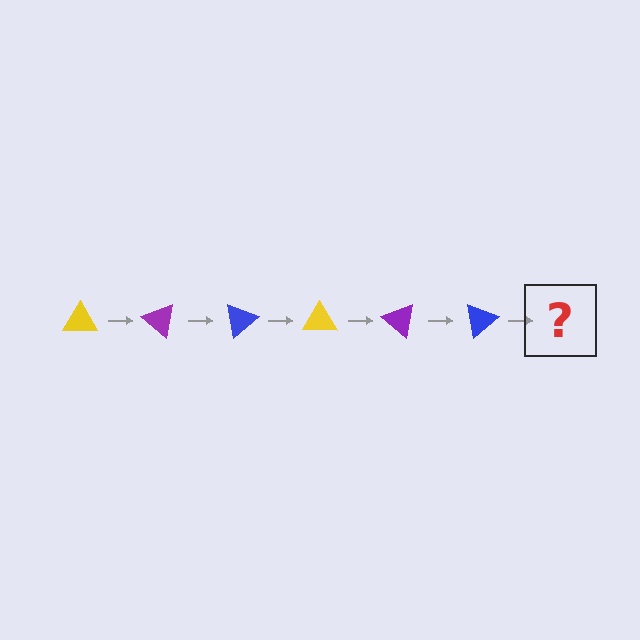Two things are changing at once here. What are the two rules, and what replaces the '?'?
The two rules are that it rotates 40 degrees each step and the color cycles through yellow, purple, and blue. The '?' should be a yellow triangle, rotated 240 degrees from the start.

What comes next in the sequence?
The next element should be a yellow triangle, rotated 240 degrees from the start.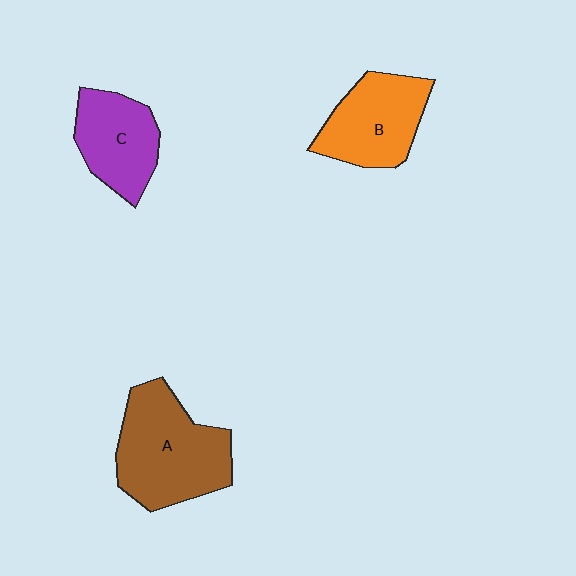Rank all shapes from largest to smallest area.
From largest to smallest: A (brown), B (orange), C (purple).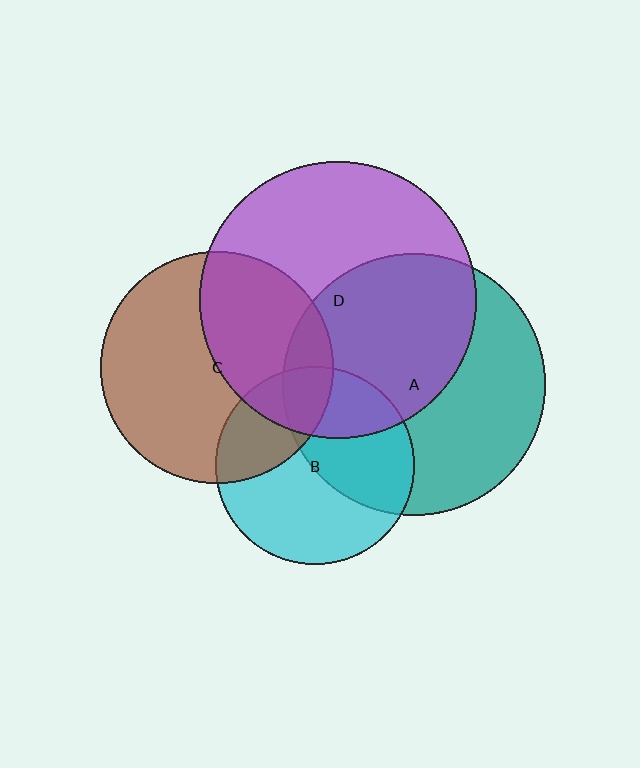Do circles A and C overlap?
Yes.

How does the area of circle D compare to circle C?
Approximately 1.4 times.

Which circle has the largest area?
Circle D (purple).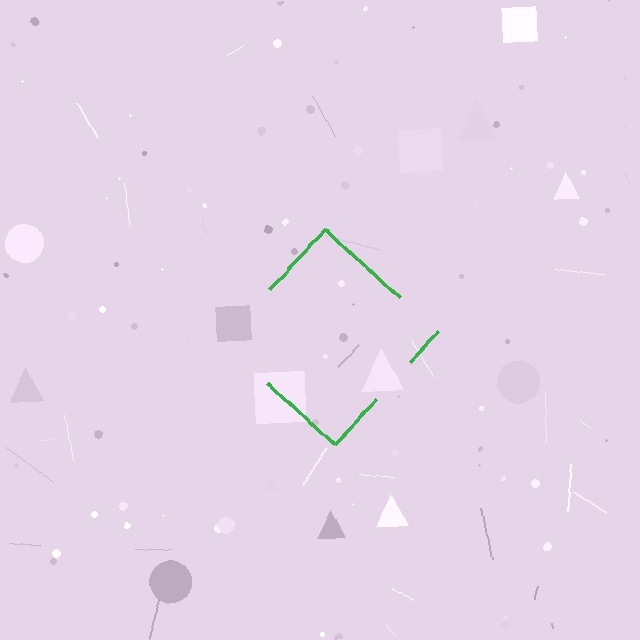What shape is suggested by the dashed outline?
The dashed outline suggests a diamond.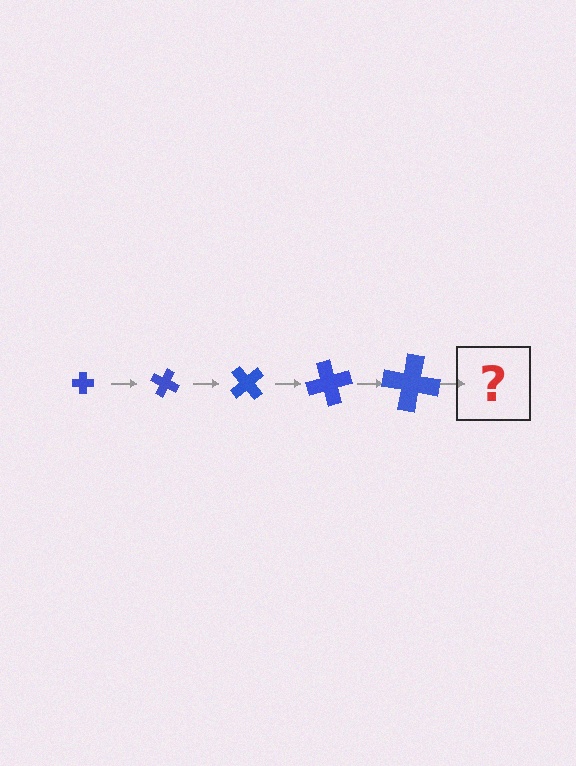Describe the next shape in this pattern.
It should be a cross, larger than the previous one and rotated 125 degrees from the start.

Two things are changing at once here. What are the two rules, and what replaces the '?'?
The two rules are that the cross grows larger each step and it rotates 25 degrees each step. The '?' should be a cross, larger than the previous one and rotated 125 degrees from the start.